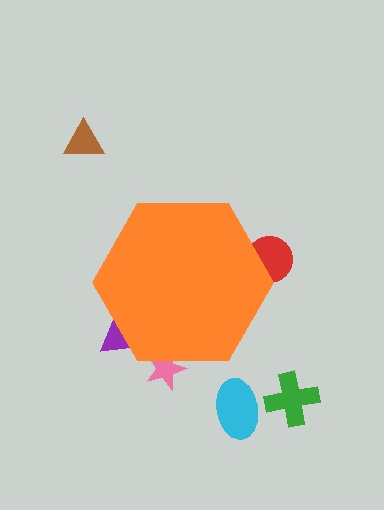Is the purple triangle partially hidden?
Yes, the purple triangle is partially hidden behind the orange hexagon.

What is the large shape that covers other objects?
An orange hexagon.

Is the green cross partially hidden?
No, the green cross is fully visible.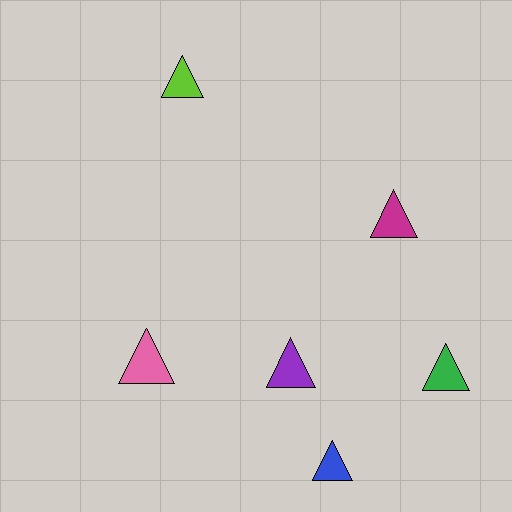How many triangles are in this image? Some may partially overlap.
There are 6 triangles.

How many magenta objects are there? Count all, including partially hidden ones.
There is 1 magenta object.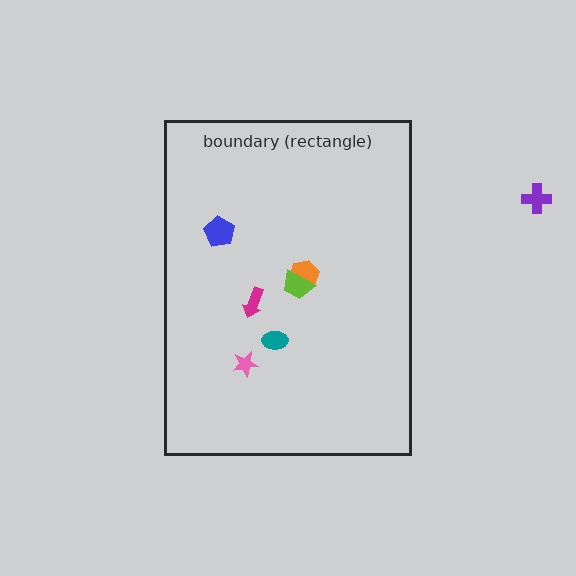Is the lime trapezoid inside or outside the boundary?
Inside.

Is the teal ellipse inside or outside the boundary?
Inside.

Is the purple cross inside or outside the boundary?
Outside.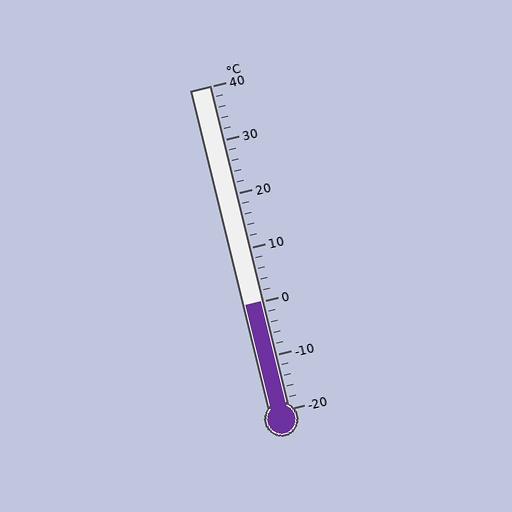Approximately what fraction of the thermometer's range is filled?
The thermometer is filled to approximately 35% of its range.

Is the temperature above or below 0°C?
The temperature is at 0°C.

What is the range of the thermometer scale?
The thermometer scale ranges from -20°C to 40°C.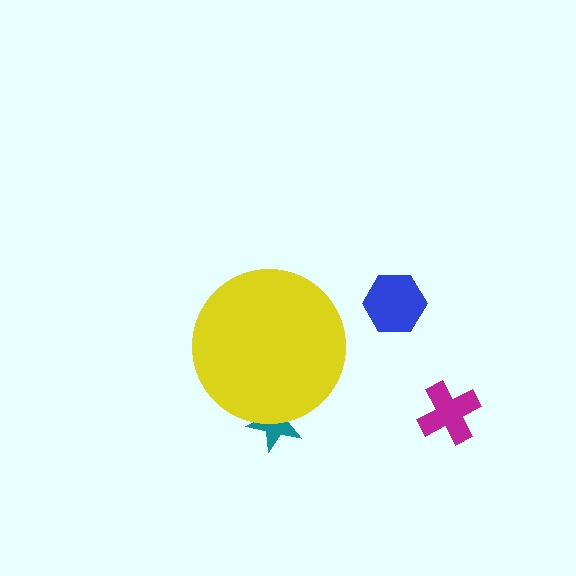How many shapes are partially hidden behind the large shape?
1 shape is partially hidden.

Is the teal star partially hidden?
Yes, the teal star is partially hidden behind the yellow circle.